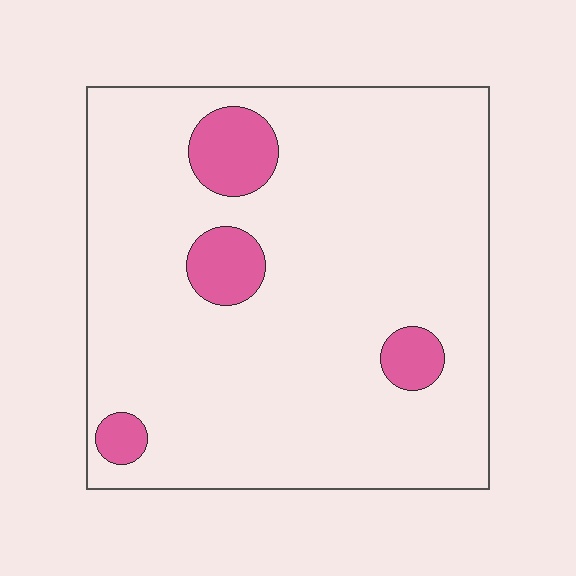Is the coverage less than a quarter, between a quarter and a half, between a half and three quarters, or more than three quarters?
Less than a quarter.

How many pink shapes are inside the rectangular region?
4.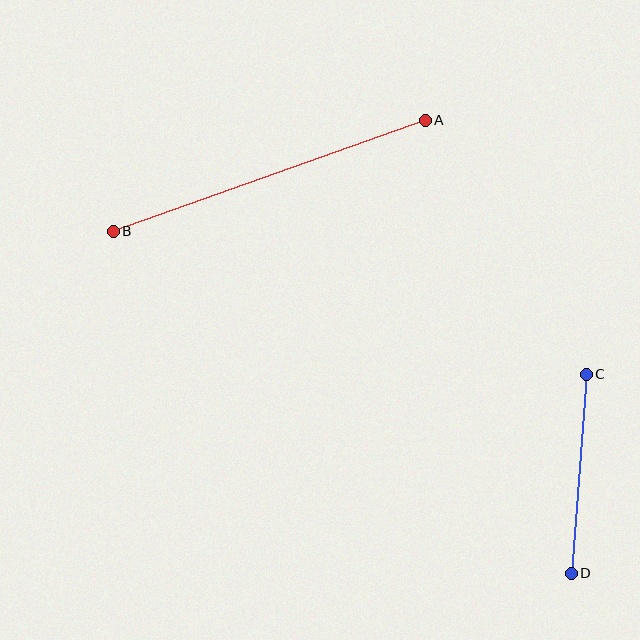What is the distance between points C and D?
The distance is approximately 200 pixels.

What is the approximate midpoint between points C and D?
The midpoint is at approximately (579, 474) pixels.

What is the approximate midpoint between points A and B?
The midpoint is at approximately (269, 176) pixels.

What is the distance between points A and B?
The distance is approximately 331 pixels.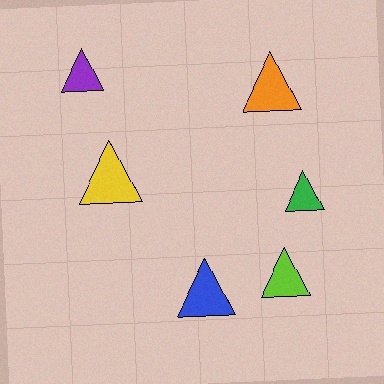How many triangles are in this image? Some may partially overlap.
There are 6 triangles.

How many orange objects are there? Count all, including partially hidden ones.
There is 1 orange object.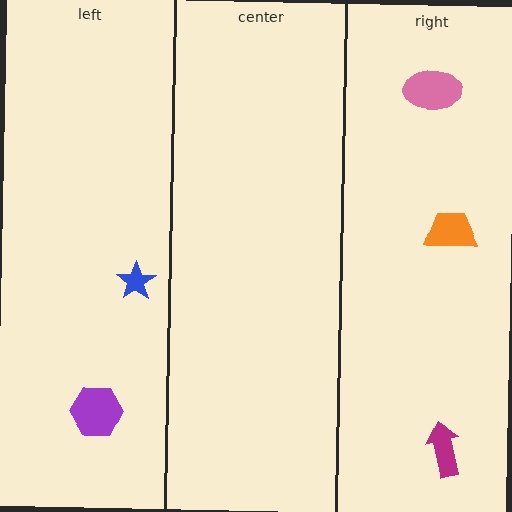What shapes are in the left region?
The blue star, the purple hexagon.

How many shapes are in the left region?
2.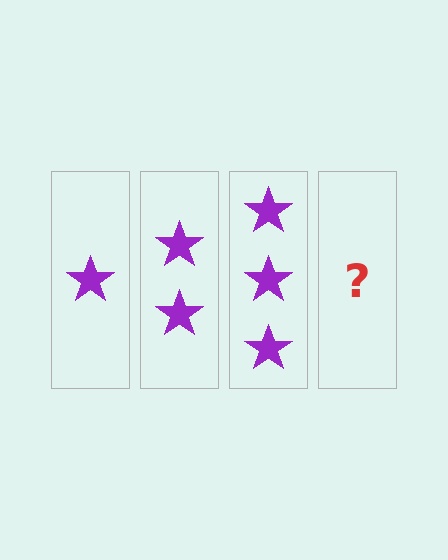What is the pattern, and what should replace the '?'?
The pattern is that each step adds one more star. The '?' should be 4 stars.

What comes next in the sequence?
The next element should be 4 stars.